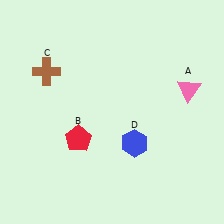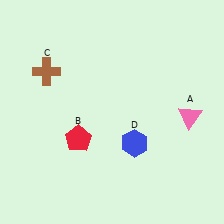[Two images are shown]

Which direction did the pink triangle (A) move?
The pink triangle (A) moved down.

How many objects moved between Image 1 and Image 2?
1 object moved between the two images.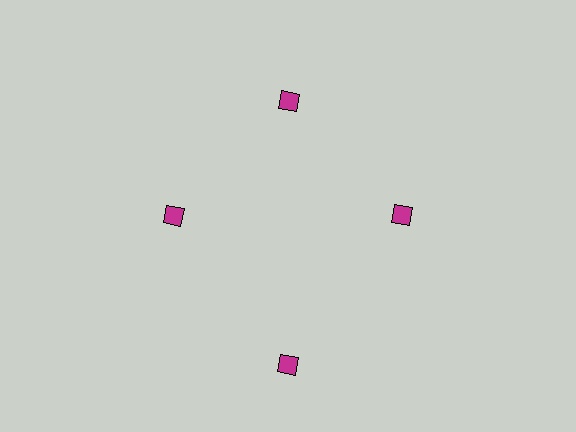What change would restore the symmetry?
The symmetry would be restored by moving it inward, back onto the ring so that all 4 squares sit at equal angles and equal distance from the center.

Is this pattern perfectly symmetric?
No. The 4 magenta squares are arranged in a ring, but one element near the 6 o'clock position is pushed outward from the center, breaking the 4-fold rotational symmetry.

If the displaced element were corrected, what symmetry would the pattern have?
It would have 4-fold rotational symmetry — the pattern would map onto itself every 90 degrees.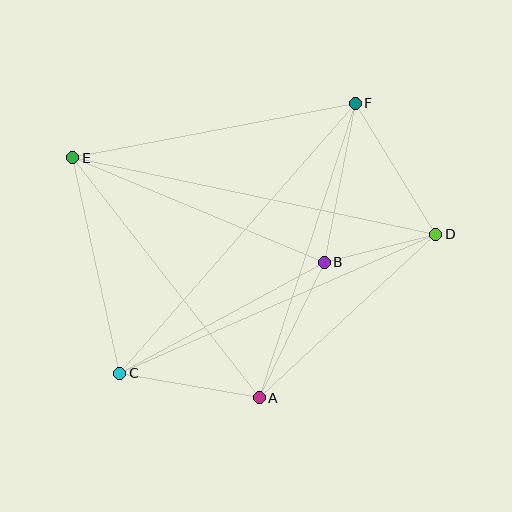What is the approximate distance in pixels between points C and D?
The distance between C and D is approximately 345 pixels.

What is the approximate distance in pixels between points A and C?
The distance between A and C is approximately 142 pixels.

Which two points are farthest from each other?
Points D and E are farthest from each other.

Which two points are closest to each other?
Points B and D are closest to each other.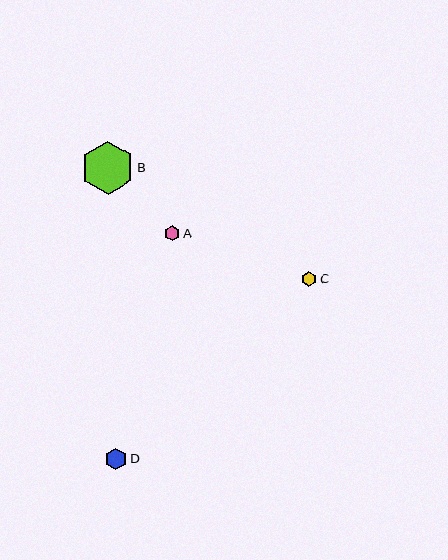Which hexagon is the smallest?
Hexagon A is the smallest with a size of approximately 15 pixels.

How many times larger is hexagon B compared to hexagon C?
Hexagon B is approximately 3.4 times the size of hexagon C.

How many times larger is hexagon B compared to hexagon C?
Hexagon B is approximately 3.4 times the size of hexagon C.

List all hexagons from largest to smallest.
From largest to smallest: B, D, C, A.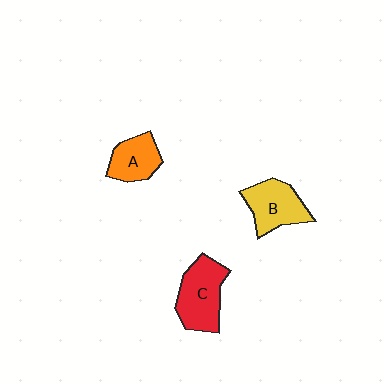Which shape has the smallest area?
Shape A (orange).